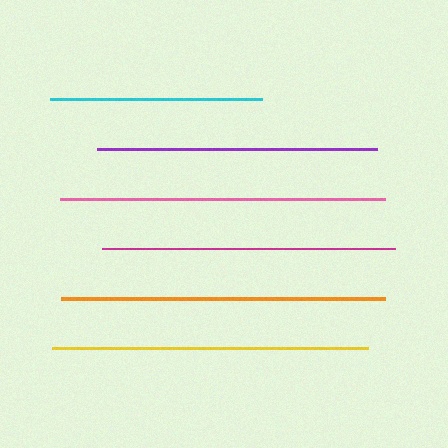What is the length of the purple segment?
The purple segment is approximately 280 pixels long.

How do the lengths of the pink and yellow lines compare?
The pink and yellow lines are approximately the same length.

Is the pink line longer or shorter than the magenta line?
The pink line is longer than the magenta line.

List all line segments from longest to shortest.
From longest to shortest: pink, orange, yellow, magenta, purple, cyan.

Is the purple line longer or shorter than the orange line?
The orange line is longer than the purple line.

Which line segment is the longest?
The pink line is the longest at approximately 325 pixels.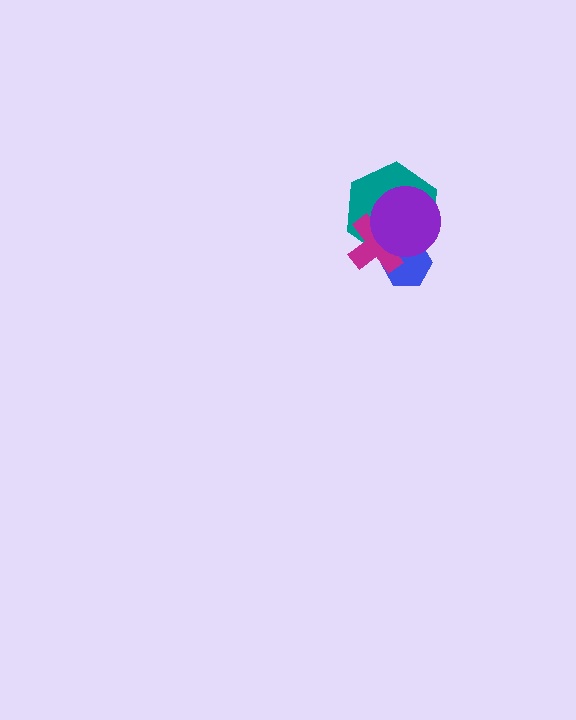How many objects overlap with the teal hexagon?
3 objects overlap with the teal hexagon.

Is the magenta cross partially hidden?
Yes, it is partially covered by another shape.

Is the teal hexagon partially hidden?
Yes, it is partially covered by another shape.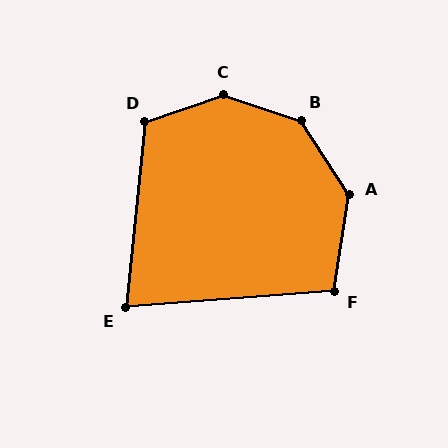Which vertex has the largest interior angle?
C, at approximately 143 degrees.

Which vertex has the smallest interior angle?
E, at approximately 80 degrees.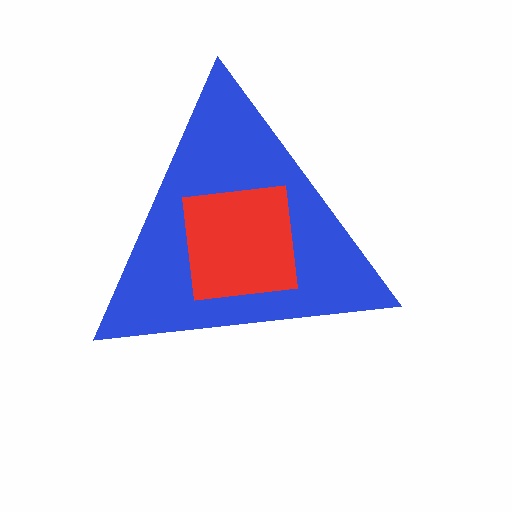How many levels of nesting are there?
2.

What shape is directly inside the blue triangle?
The red square.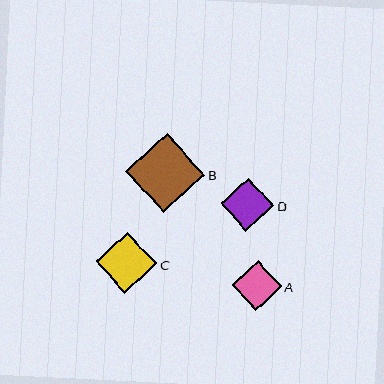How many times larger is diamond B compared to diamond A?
Diamond B is approximately 1.6 times the size of diamond A.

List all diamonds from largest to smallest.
From largest to smallest: B, C, D, A.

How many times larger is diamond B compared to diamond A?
Diamond B is approximately 1.6 times the size of diamond A.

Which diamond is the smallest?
Diamond A is the smallest with a size of approximately 50 pixels.